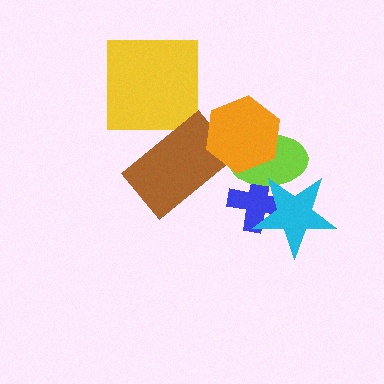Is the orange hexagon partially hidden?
No, no other shape covers it.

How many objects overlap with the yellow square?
1 object overlaps with the yellow square.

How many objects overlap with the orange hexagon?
2 objects overlap with the orange hexagon.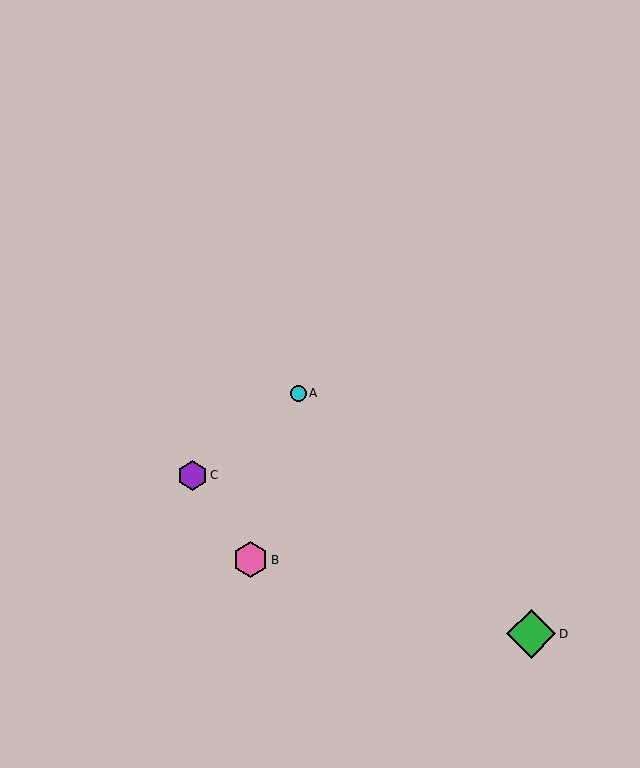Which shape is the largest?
The green diamond (labeled D) is the largest.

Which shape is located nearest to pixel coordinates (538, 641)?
The green diamond (labeled D) at (531, 634) is nearest to that location.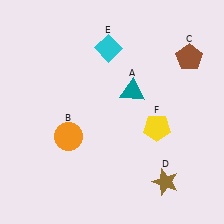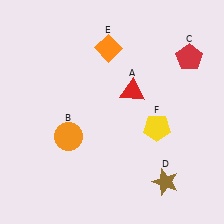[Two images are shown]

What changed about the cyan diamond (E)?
In Image 1, E is cyan. In Image 2, it changed to orange.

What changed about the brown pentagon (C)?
In Image 1, C is brown. In Image 2, it changed to red.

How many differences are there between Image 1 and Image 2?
There are 3 differences between the two images.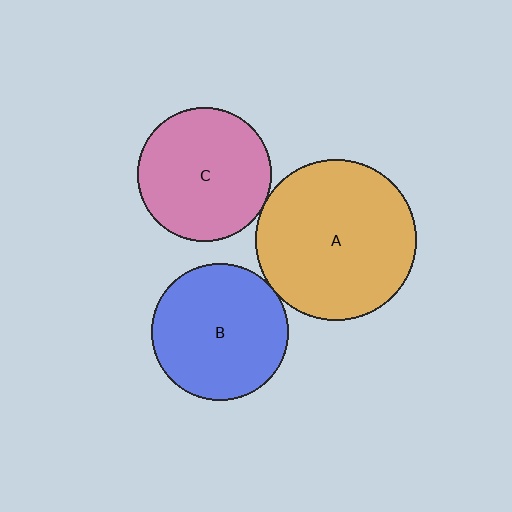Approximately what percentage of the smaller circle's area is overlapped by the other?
Approximately 5%.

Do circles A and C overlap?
Yes.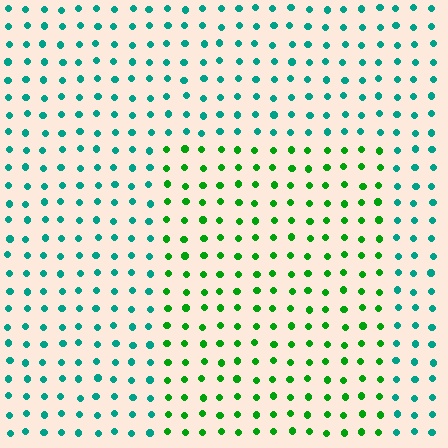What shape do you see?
I see a rectangle.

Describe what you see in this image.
The image is filled with small teal elements in a uniform arrangement. A rectangle-shaped region is visible where the elements are tinted to a slightly different hue, forming a subtle color boundary.